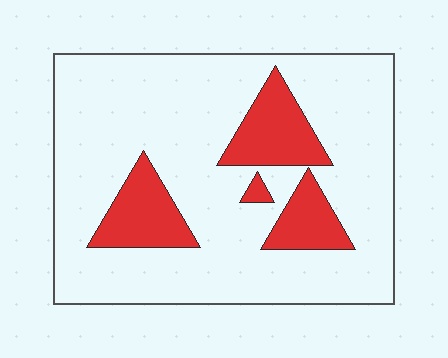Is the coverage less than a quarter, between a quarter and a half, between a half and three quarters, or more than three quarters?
Less than a quarter.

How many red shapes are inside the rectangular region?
4.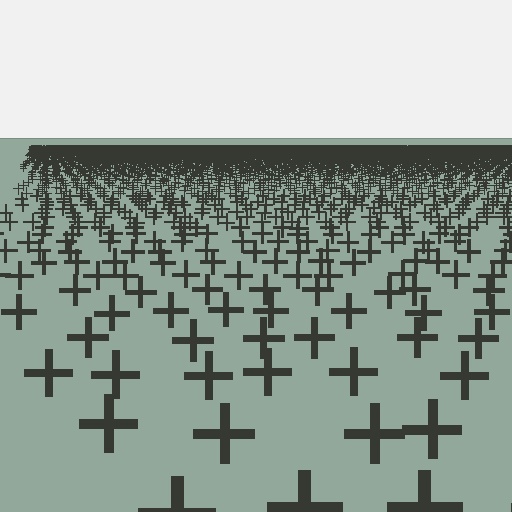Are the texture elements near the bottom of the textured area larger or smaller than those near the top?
Larger. Near the bottom, elements are closer to the viewer and appear at a bigger on-screen size.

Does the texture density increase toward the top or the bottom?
Density increases toward the top.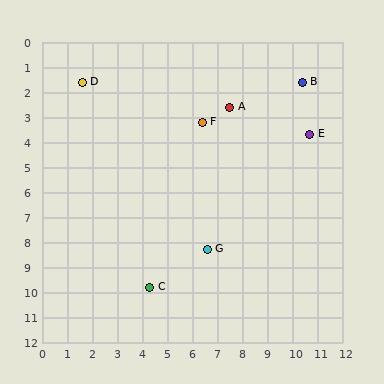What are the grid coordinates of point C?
Point C is at approximately (4.3, 9.8).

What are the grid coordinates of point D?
Point D is at approximately (1.6, 1.6).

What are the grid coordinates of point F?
Point F is at approximately (6.4, 3.2).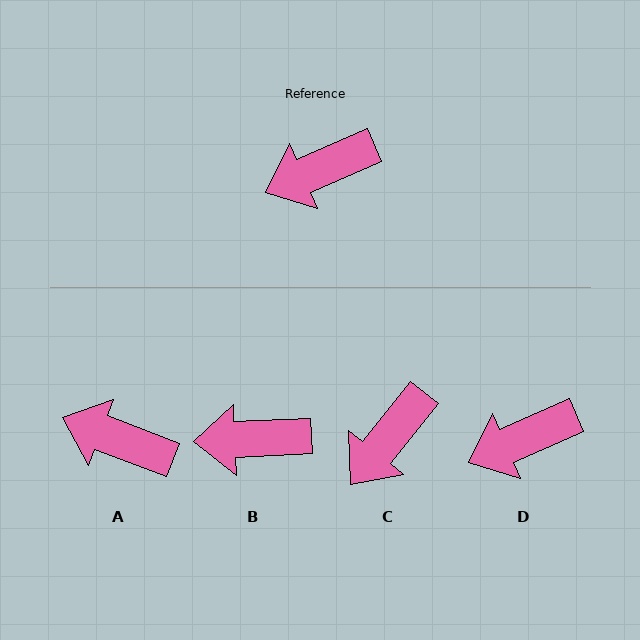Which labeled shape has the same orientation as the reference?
D.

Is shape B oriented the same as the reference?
No, it is off by about 21 degrees.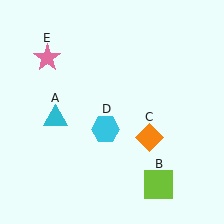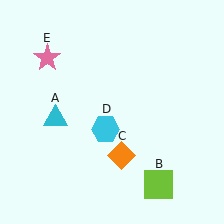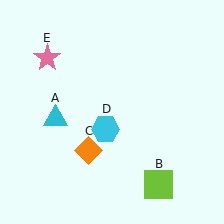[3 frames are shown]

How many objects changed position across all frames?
1 object changed position: orange diamond (object C).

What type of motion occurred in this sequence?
The orange diamond (object C) rotated clockwise around the center of the scene.